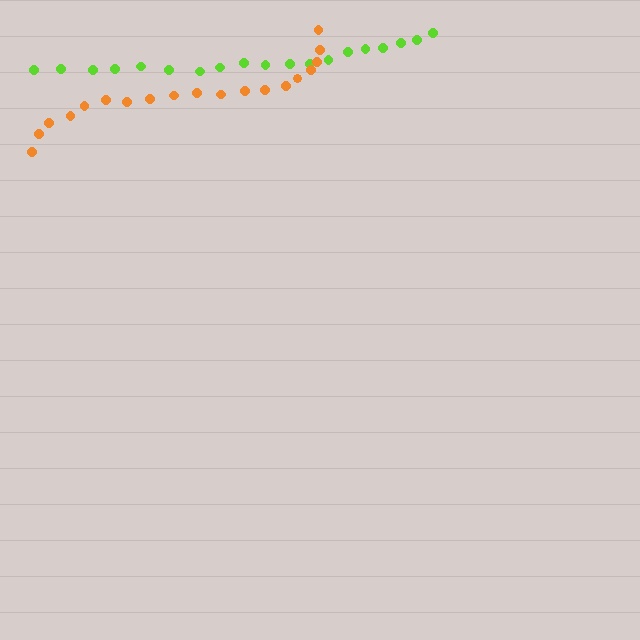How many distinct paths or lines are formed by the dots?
There are 2 distinct paths.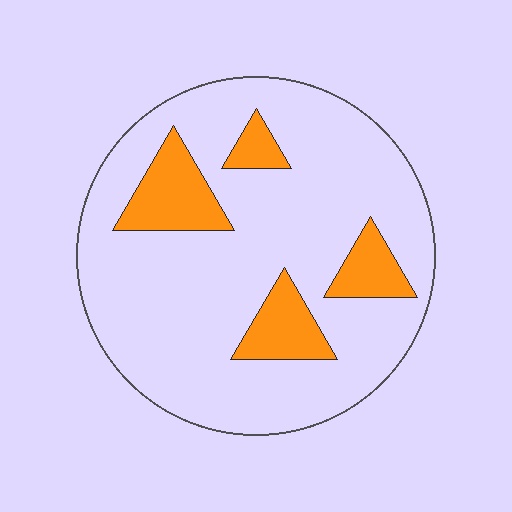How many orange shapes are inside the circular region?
4.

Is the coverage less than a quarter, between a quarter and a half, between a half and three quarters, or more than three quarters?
Less than a quarter.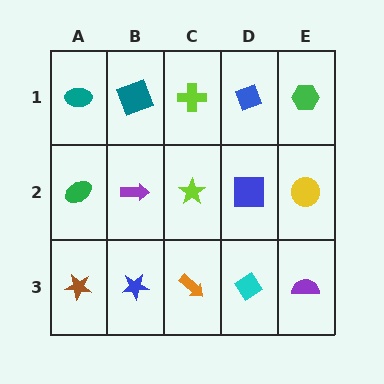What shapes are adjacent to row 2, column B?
A teal square (row 1, column B), a blue star (row 3, column B), a green ellipse (row 2, column A), a lime star (row 2, column C).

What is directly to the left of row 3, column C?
A blue star.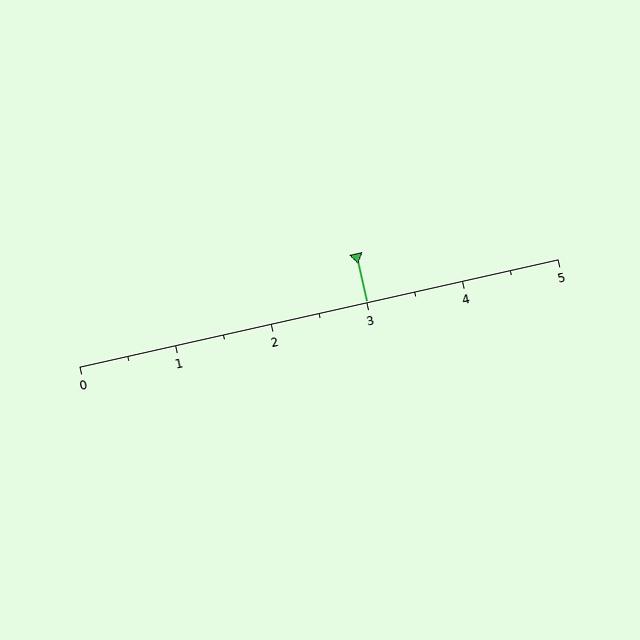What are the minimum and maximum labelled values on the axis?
The axis runs from 0 to 5.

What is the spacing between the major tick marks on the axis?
The major ticks are spaced 1 apart.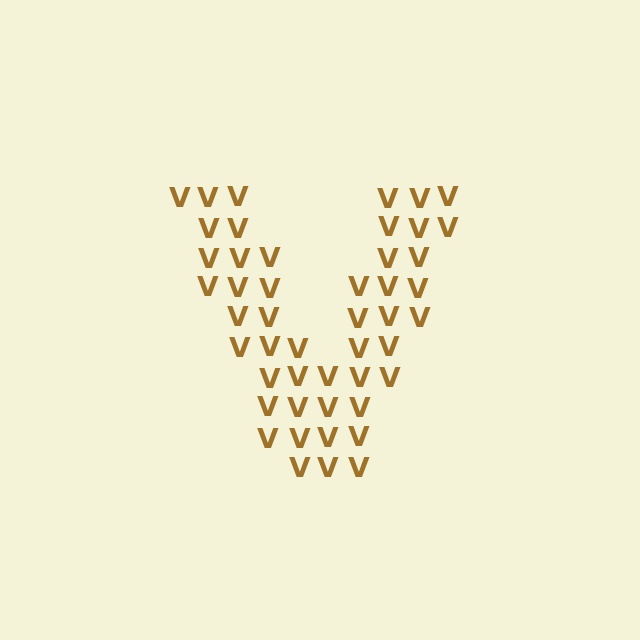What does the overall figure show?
The overall figure shows the letter V.